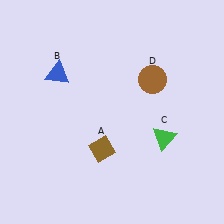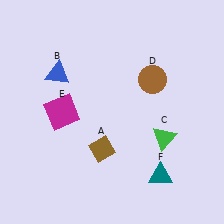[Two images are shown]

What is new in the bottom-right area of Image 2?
A teal triangle (F) was added in the bottom-right area of Image 2.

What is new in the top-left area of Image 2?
A magenta square (E) was added in the top-left area of Image 2.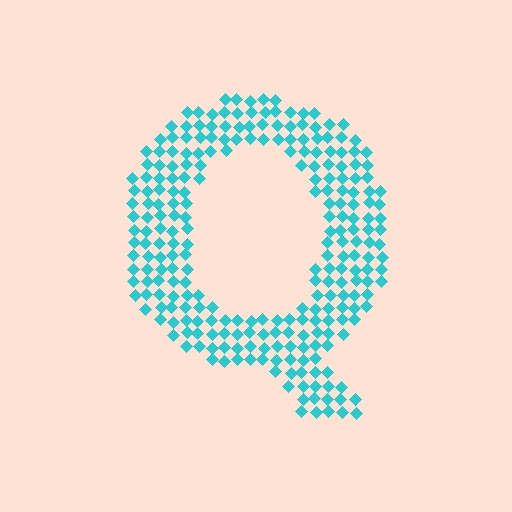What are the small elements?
The small elements are diamonds.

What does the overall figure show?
The overall figure shows the letter Q.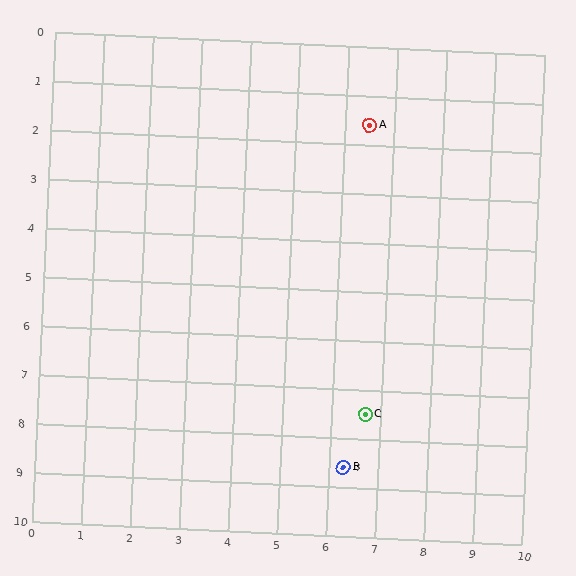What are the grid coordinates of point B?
Point B is at approximately (6.3, 8.6).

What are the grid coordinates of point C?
Point C is at approximately (6.7, 7.5).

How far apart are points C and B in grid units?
Points C and B are about 1.2 grid units apart.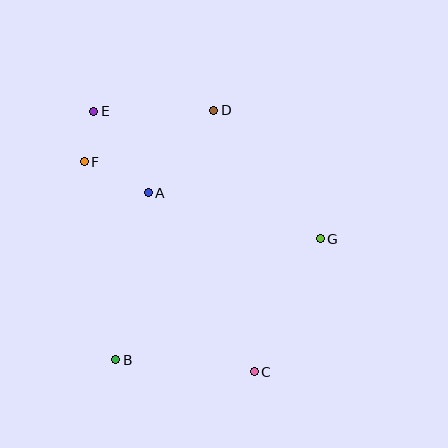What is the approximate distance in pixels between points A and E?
The distance between A and E is approximately 98 pixels.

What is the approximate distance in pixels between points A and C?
The distance between A and C is approximately 208 pixels.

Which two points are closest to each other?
Points E and F are closest to each other.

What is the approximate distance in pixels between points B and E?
The distance between B and E is approximately 250 pixels.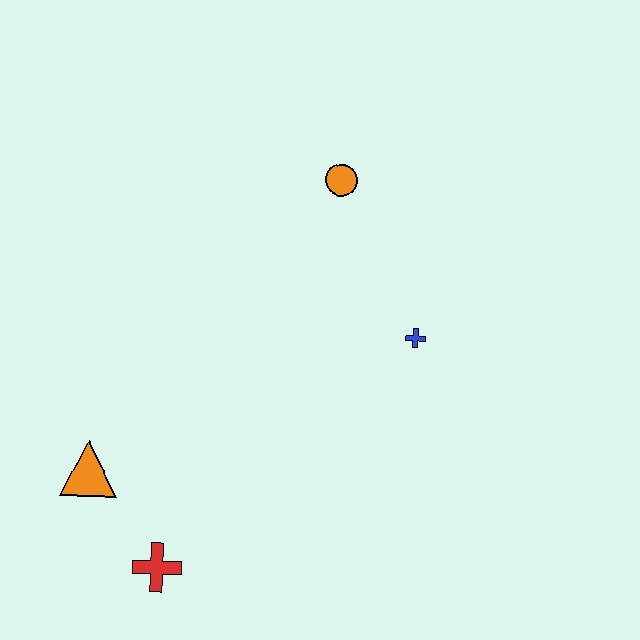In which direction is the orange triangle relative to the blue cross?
The orange triangle is to the left of the blue cross.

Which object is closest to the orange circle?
The blue cross is closest to the orange circle.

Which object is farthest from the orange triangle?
The orange circle is farthest from the orange triangle.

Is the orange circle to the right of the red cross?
Yes